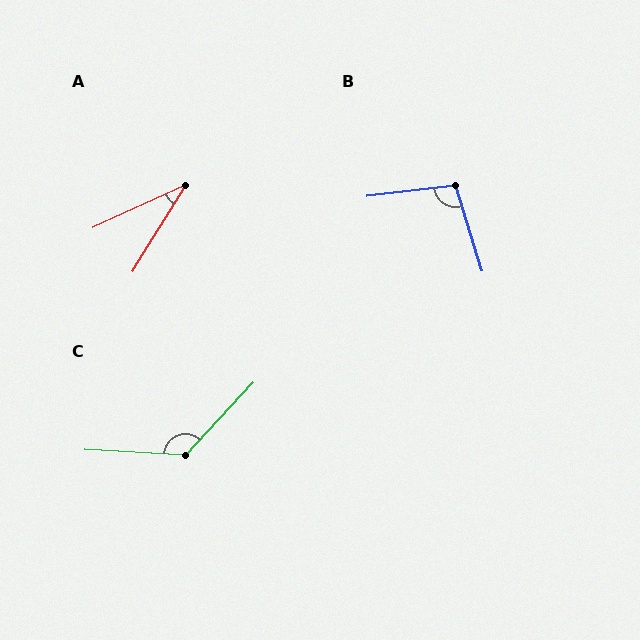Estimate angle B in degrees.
Approximately 100 degrees.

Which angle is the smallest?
A, at approximately 34 degrees.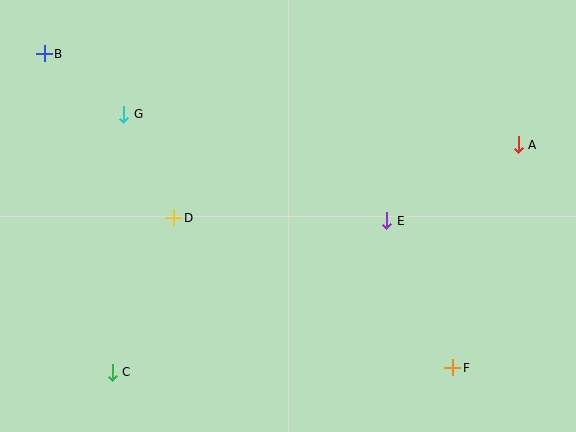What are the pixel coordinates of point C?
Point C is at (112, 372).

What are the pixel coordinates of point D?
Point D is at (174, 218).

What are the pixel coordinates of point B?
Point B is at (44, 54).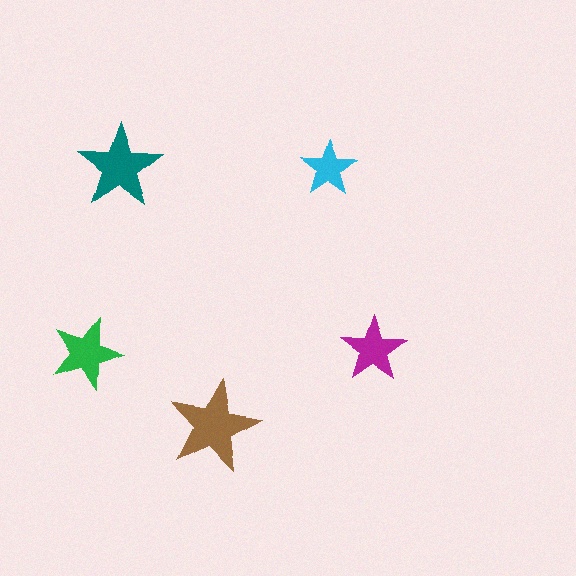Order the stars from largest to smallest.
the brown one, the teal one, the green one, the magenta one, the cyan one.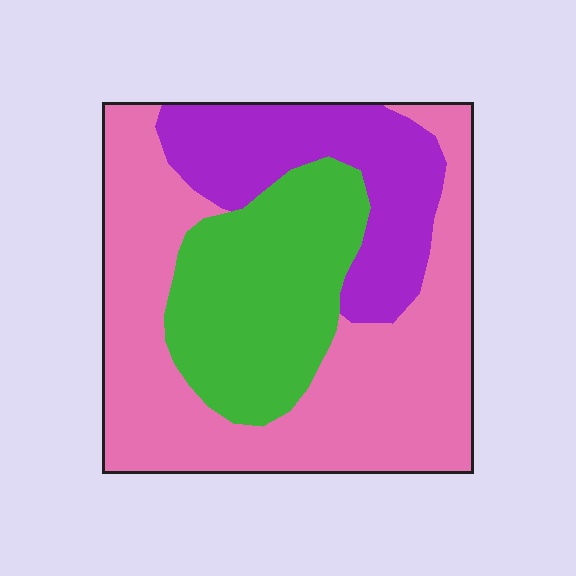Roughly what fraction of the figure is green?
Green takes up about one quarter (1/4) of the figure.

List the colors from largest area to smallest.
From largest to smallest: pink, green, purple.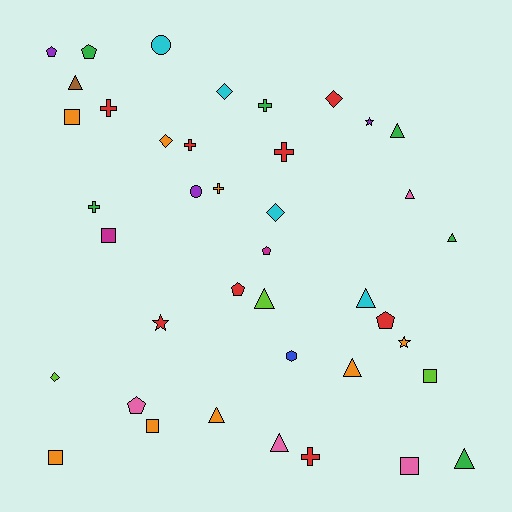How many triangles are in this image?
There are 10 triangles.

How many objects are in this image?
There are 40 objects.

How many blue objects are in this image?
There is 1 blue object.